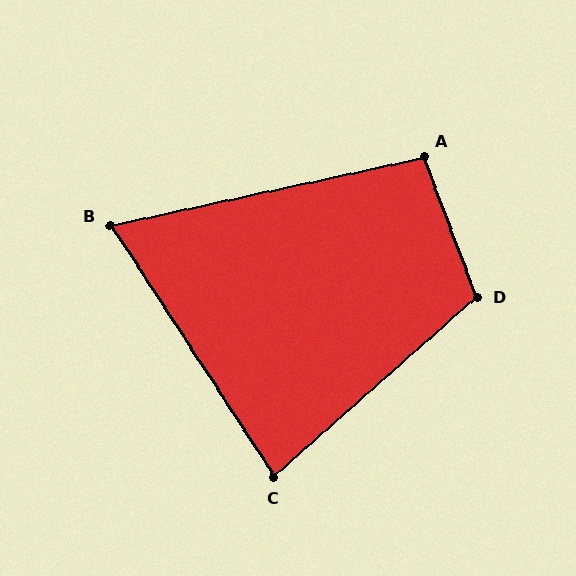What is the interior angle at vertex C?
Approximately 82 degrees (acute).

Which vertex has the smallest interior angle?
B, at approximately 69 degrees.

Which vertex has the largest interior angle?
D, at approximately 111 degrees.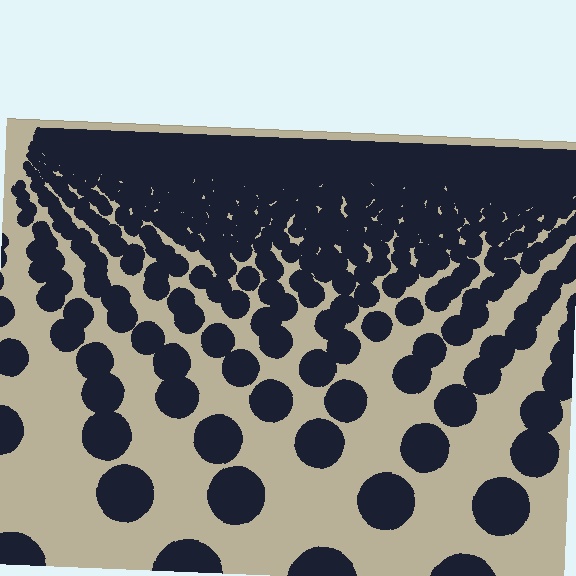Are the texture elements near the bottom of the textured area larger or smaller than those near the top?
Larger. Near the bottom, elements are closer to the viewer and appear at a bigger on-screen size.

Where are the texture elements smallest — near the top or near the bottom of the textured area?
Near the top.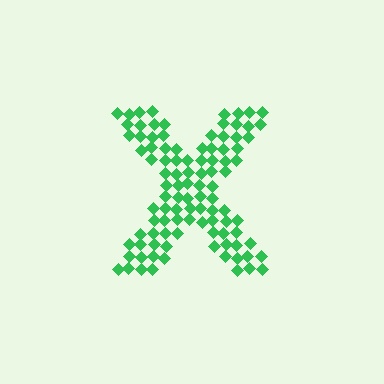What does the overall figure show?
The overall figure shows the letter X.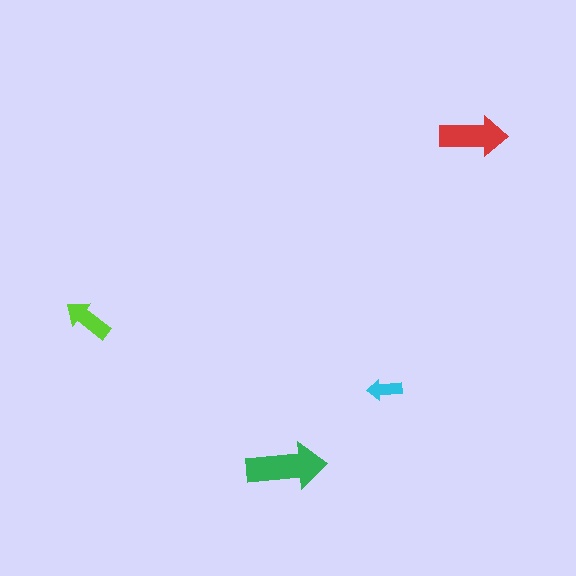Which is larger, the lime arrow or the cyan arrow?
The lime one.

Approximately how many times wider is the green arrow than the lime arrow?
About 1.5 times wider.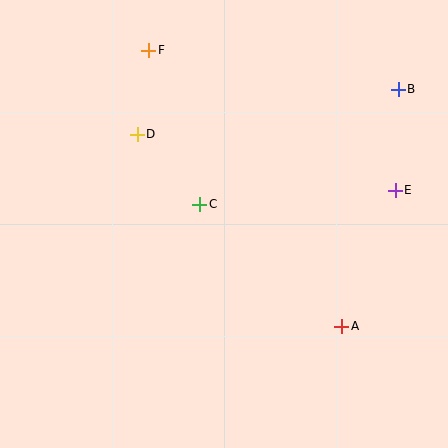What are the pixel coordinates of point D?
Point D is at (137, 134).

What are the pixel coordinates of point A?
Point A is at (342, 326).